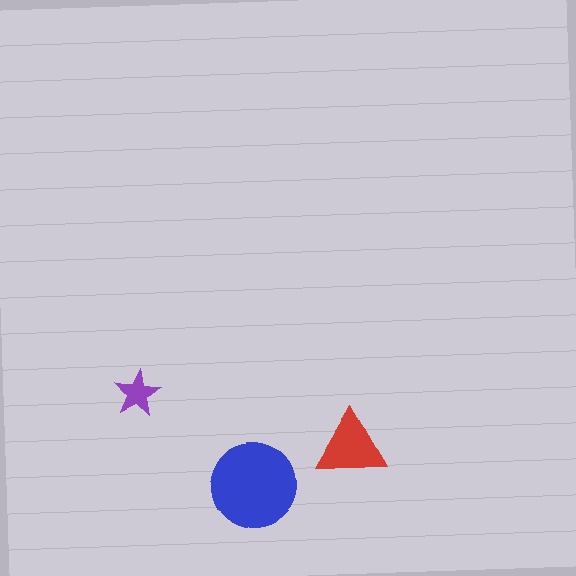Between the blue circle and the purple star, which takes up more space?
The blue circle.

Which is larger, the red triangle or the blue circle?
The blue circle.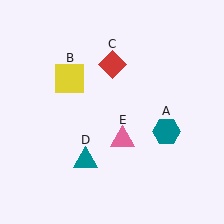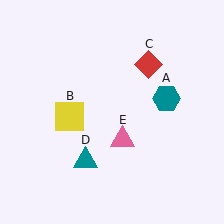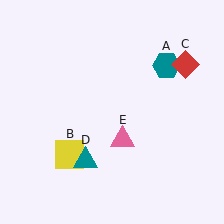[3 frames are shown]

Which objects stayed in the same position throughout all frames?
Teal triangle (object D) and pink triangle (object E) remained stationary.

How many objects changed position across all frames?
3 objects changed position: teal hexagon (object A), yellow square (object B), red diamond (object C).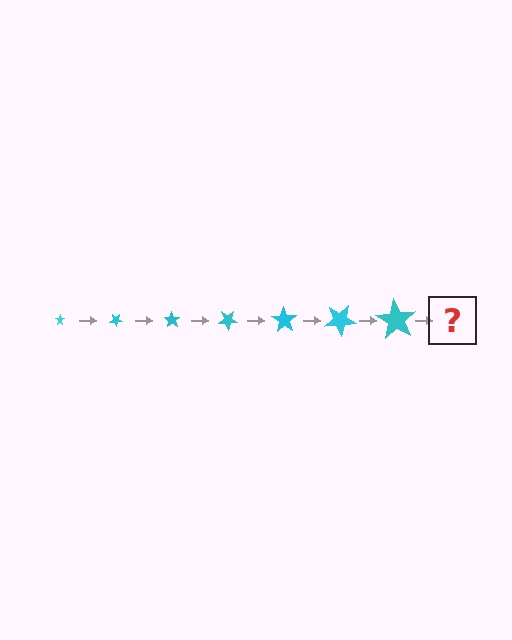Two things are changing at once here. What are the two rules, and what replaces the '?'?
The two rules are that the star grows larger each step and it rotates 35 degrees each step. The '?' should be a star, larger than the previous one and rotated 245 degrees from the start.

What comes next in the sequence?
The next element should be a star, larger than the previous one and rotated 245 degrees from the start.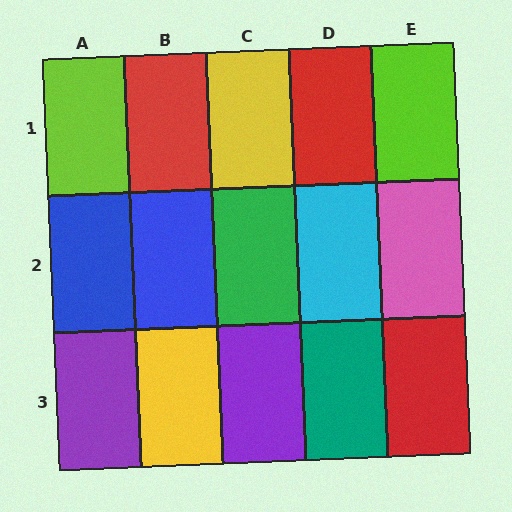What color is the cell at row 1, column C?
Yellow.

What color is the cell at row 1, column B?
Red.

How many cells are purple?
2 cells are purple.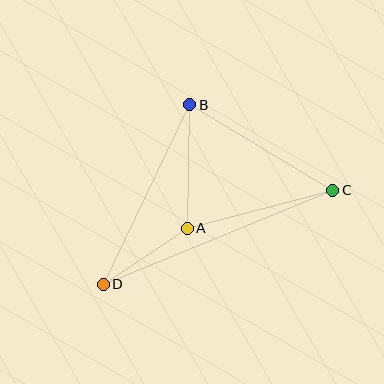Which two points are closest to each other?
Points A and D are closest to each other.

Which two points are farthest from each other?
Points C and D are farthest from each other.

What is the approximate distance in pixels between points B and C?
The distance between B and C is approximately 166 pixels.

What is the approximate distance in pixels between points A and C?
The distance between A and C is approximately 150 pixels.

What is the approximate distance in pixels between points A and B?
The distance between A and B is approximately 124 pixels.